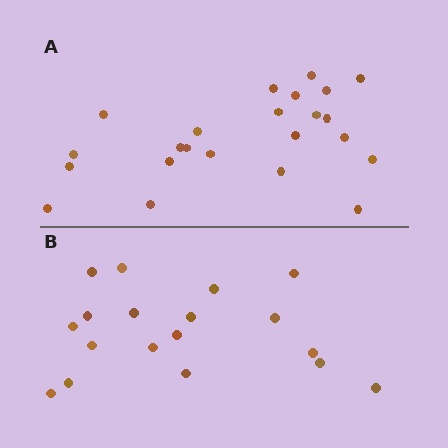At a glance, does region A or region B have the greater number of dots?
Region A (the top region) has more dots.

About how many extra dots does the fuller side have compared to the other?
Region A has about 5 more dots than region B.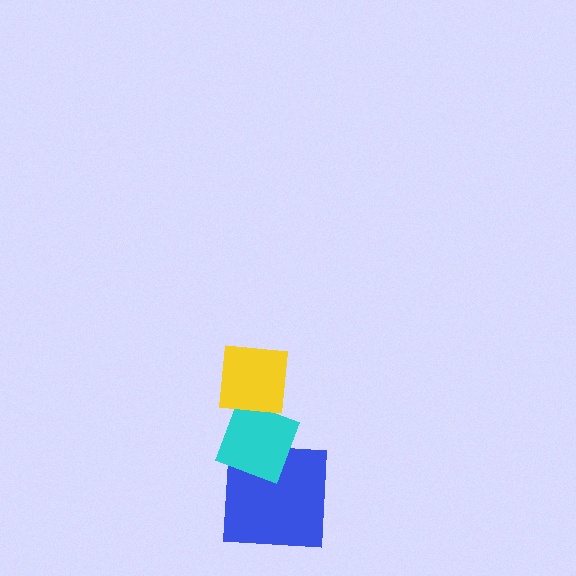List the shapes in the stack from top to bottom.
From top to bottom: the yellow square, the cyan diamond, the blue square.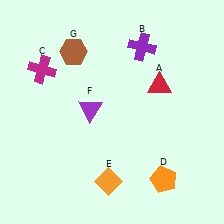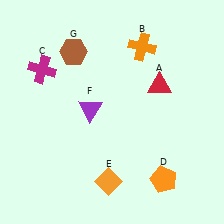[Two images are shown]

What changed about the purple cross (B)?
In Image 1, B is purple. In Image 2, it changed to orange.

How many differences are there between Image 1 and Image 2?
There is 1 difference between the two images.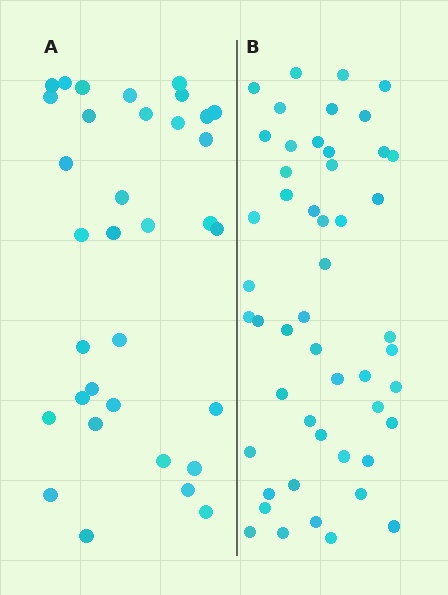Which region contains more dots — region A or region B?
Region B (the right region) has more dots.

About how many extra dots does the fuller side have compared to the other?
Region B has approximately 15 more dots than region A.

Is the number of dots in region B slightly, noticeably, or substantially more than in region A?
Region B has substantially more. The ratio is roughly 1.5 to 1.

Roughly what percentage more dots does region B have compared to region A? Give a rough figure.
About 45% more.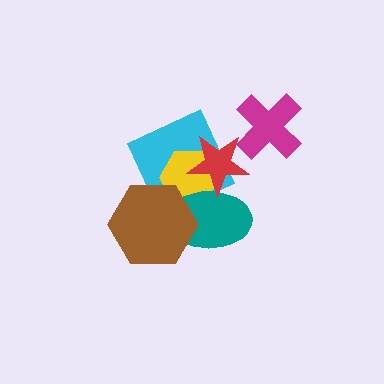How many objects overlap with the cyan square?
4 objects overlap with the cyan square.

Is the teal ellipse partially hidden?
Yes, it is partially covered by another shape.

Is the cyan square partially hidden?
Yes, it is partially covered by another shape.